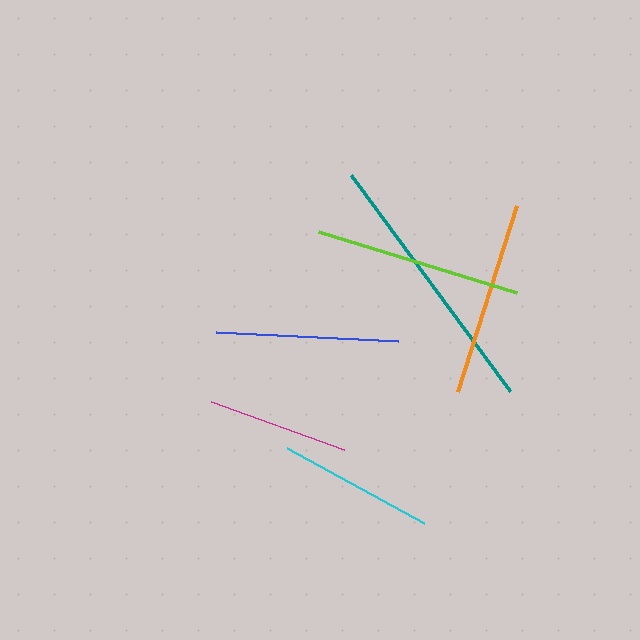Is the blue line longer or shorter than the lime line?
The lime line is longer than the blue line.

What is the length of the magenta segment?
The magenta segment is approximately 140 pixels long.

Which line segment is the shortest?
The magenta line is the shortest at approximately 140 pixels.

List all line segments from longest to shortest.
From longest to shortest: teal, lime, orange, blue, cyan, magenta.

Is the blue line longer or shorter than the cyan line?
The blue line is longer than the cyan line.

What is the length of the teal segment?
The teal segment is approximately 269 pixels long.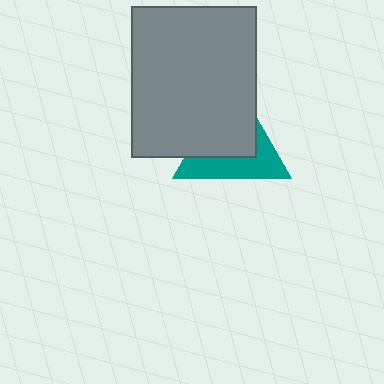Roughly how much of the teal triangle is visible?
A small part of it is visible (roughly 45%).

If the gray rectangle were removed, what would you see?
You would see the complete teal triangle.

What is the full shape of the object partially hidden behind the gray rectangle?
The partially hidden object is a teal triangle.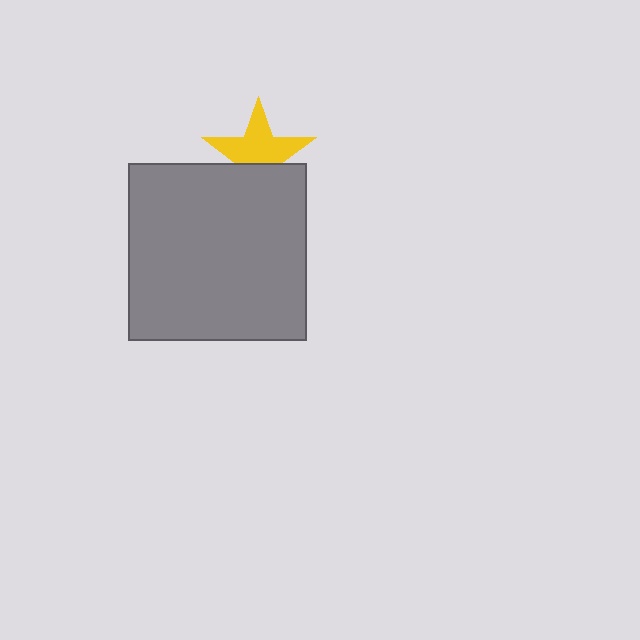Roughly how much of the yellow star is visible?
About half of it is visible (roughly 63%).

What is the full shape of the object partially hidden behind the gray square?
The partially hidden object is a yellow star.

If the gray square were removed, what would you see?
You would see the complete yellow star.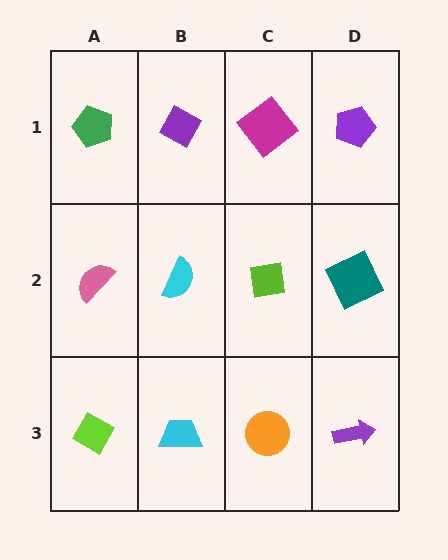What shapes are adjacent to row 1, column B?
A cyan semicircle (row 2, column B), a green pentagon (row 1, column A), a magenta diamond (row 1, column C).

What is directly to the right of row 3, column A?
A cyan trapezoid.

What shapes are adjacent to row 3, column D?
A teal square (row 2, column D), an orange circle (row 3, column C).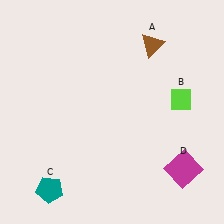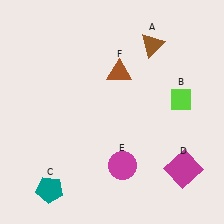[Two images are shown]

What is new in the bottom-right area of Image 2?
A magenta circle (E) was added in the bottom-right area of Image 2.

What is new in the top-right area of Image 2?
A brown triangle (F) was added in the top-right area of Image 2.